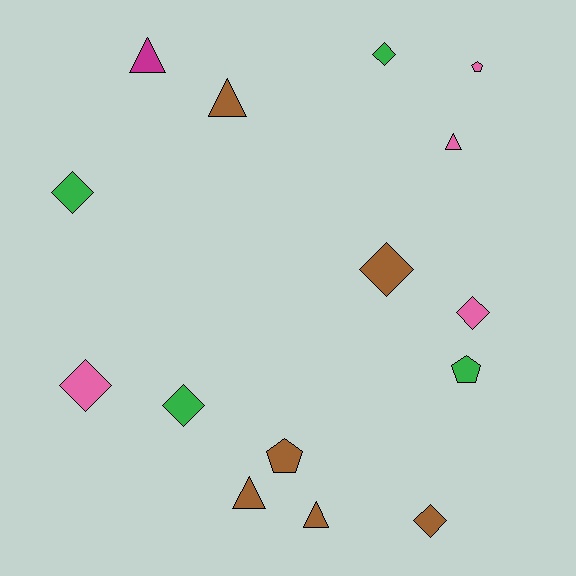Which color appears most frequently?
Brown, with 6 objects.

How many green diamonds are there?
There are 3 green diamonds.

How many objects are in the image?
There are 15 objects.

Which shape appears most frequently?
Diamond, with 7 objects.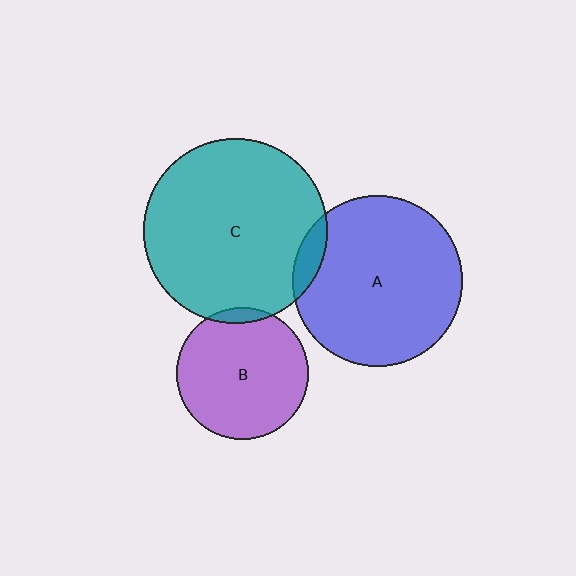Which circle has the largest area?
Circle C (teal).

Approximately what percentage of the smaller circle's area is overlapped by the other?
Approximately 5%.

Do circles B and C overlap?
Yes.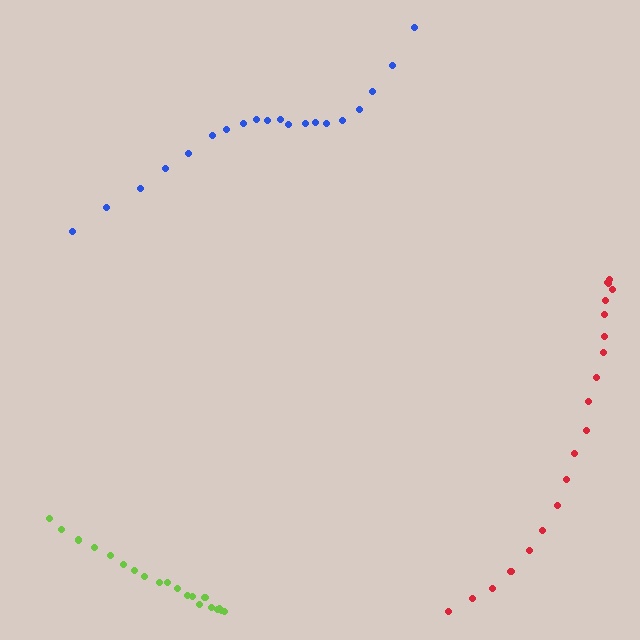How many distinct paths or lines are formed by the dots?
There are 3 distinct paths.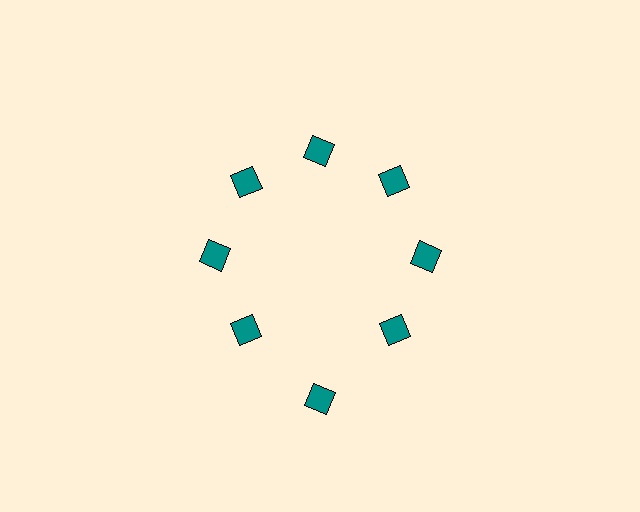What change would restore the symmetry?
The symmetry would be restored by moving it inward, back onto the ring so that all 8 diamonds sit at equal angles and equal distance from the center.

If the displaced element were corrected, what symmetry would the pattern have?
It would have 8-fold rotational symmetry — the pattern would map onto itself every 45 degrees.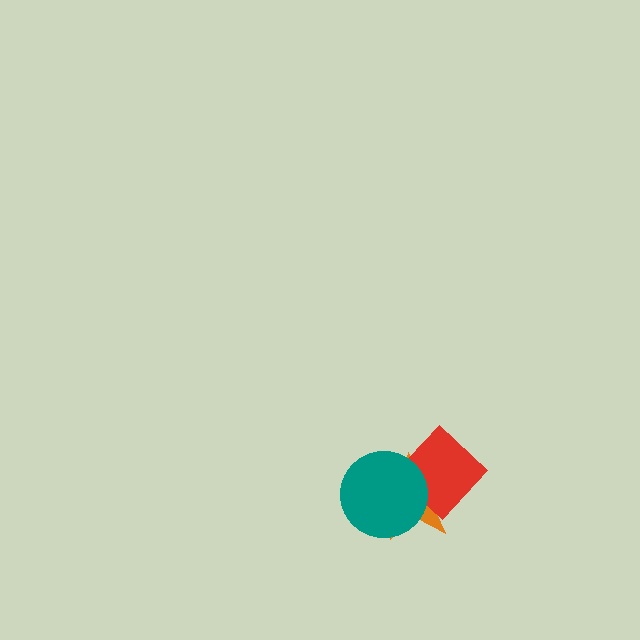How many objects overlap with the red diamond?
2 objects overlap with the red diamond.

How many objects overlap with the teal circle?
2 objects overlap with the teal circle.